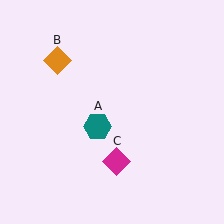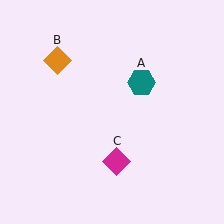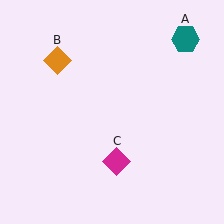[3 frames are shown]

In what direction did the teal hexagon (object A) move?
The teal hexagon (object A) moved up and to the right.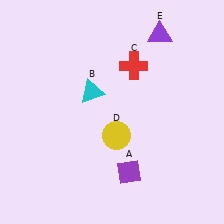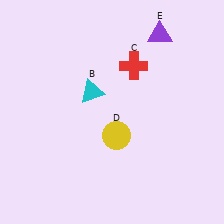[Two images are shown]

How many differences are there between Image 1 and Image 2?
There is 1 difference between the two images.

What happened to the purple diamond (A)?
The purple diamond (A) was removed in Image 2. It was in the bottom-right area of Image 1.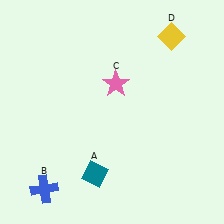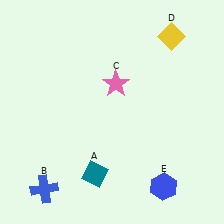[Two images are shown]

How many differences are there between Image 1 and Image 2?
There is 1 difference between the two images.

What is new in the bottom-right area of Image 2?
A blue hexagon (E) was added in the bottom-right area of Image 2.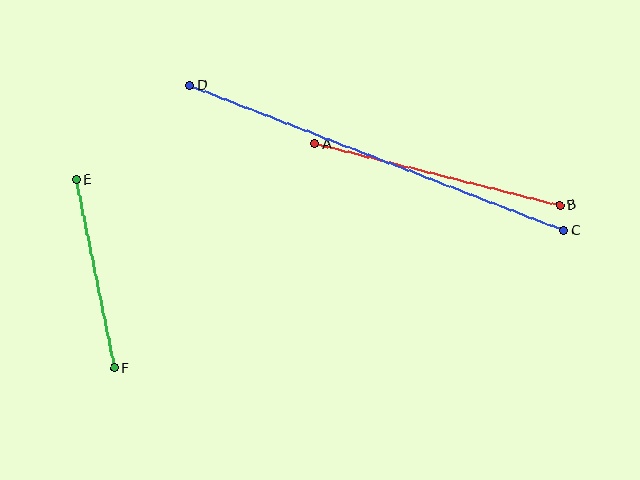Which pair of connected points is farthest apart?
Points C and D are farthest apart.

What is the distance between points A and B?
The distance is approximately 253 pixels.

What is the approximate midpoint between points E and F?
The midpoint is at approximately (95, 274) pixels.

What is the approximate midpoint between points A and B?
The midpoint is at approximately (438, 175) pixels.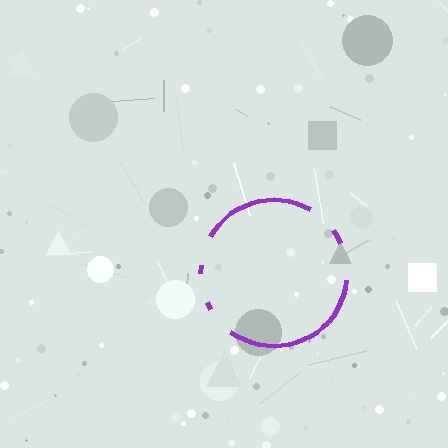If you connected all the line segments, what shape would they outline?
They would outline a circle.